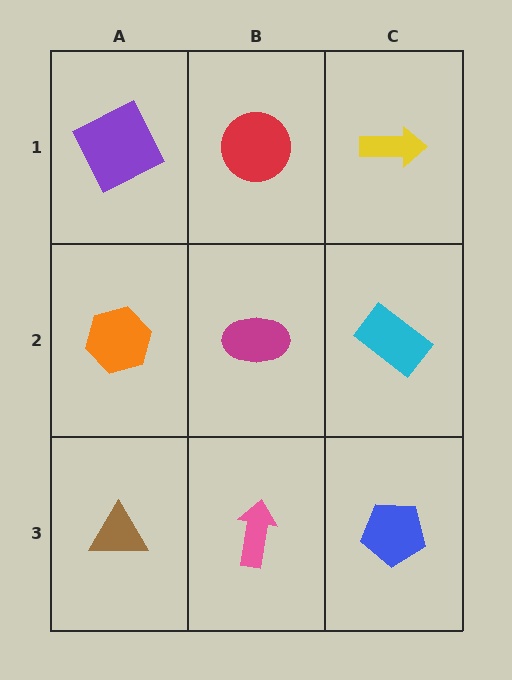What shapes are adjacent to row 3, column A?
An orange hexagon (row 2, column A), a pink arrow (row 3, column B).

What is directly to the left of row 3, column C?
A pink arrow.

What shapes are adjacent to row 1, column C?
A cyan rectangle (row 2, column C), a red circle (row 1, column B).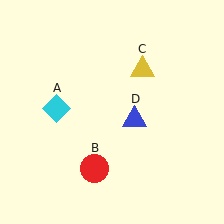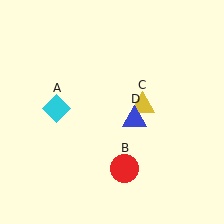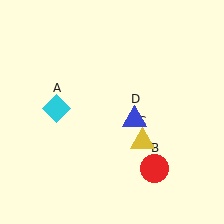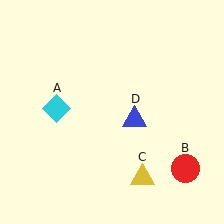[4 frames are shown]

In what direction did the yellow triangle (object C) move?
The yellow triangle (object C) moved down.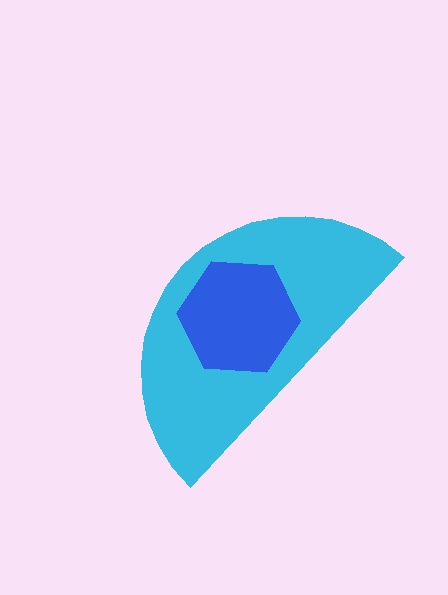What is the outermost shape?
The cyan semicircle.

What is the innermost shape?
The blue hexagon.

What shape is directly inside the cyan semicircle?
The blue hexagon.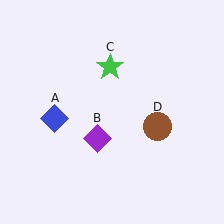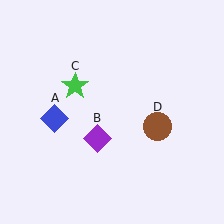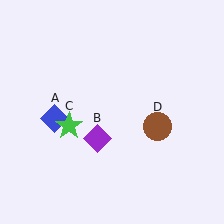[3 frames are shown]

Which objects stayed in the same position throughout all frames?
Blue diamond (object A) and purple diamond (object B) and brown circle (object D) remained stationary.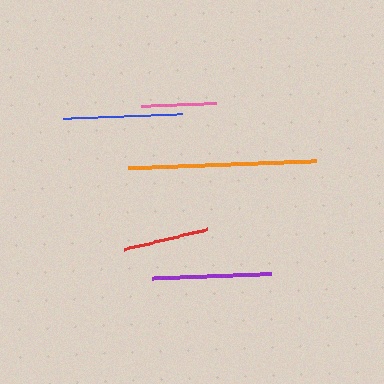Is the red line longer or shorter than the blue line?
The blue line is longer than the red line.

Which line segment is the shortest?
The pink line is the shortest at approximately 75 pixels.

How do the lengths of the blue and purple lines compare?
The blue and purple lines are approximately the same length.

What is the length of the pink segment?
The pink segment is approximately 75 pixels long.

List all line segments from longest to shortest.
From longest to shortest: orange, blue, purple, red, pink.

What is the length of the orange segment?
The orange segment is approximately 188 pixels long.